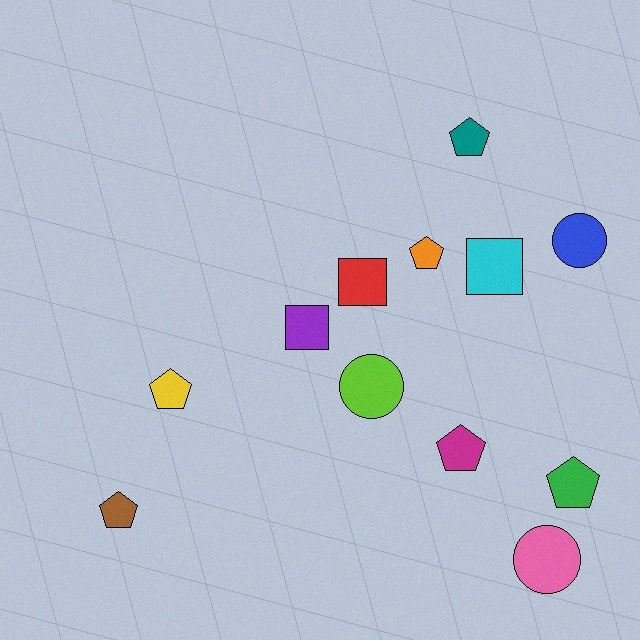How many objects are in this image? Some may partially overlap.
There are 12 objects.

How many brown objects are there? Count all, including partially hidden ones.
There is 1 brown object.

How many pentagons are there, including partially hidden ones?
There are 6 pentagons.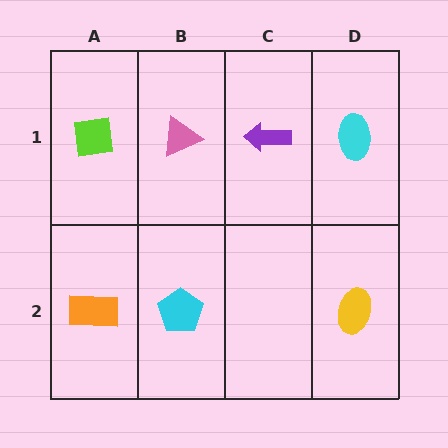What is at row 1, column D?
A cyan ellipse.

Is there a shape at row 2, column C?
No, that cell is empty.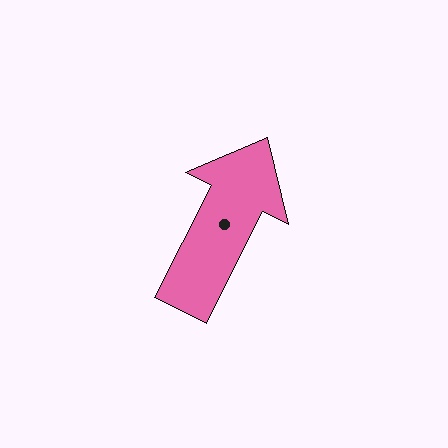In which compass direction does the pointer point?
Northeast.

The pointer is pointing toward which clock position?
Roughly 1 o'clock.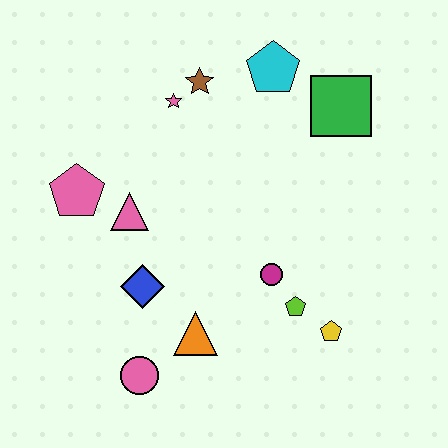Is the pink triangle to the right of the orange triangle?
No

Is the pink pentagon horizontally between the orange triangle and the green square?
No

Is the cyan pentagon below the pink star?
No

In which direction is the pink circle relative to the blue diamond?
The pink circle is below the blue diamond.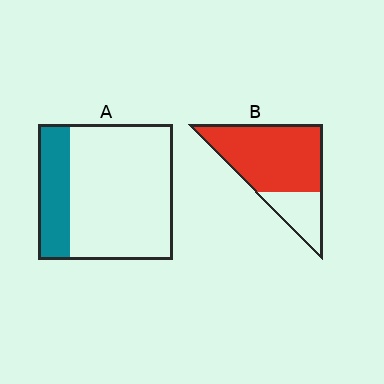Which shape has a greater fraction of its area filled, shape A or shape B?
Shape B.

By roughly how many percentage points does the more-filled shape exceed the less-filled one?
By roughly 50 percentage points (B over A).